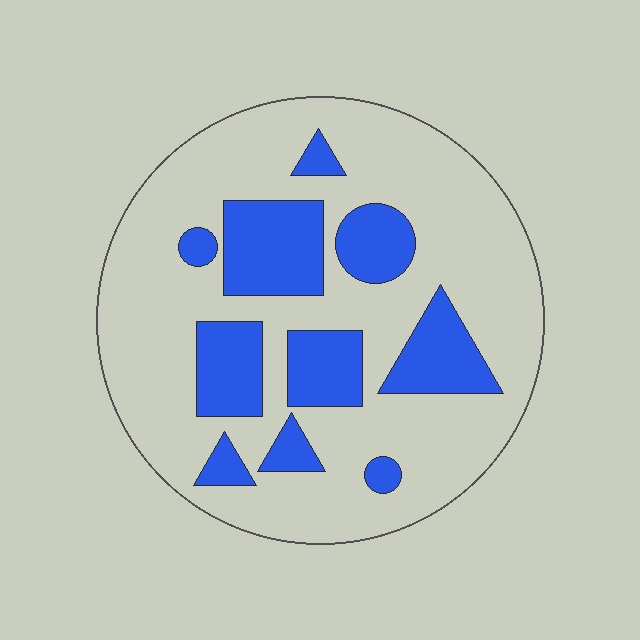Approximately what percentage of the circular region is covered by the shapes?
Approximately 25%.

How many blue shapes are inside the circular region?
10.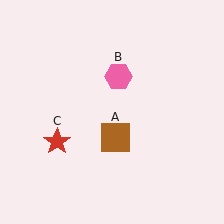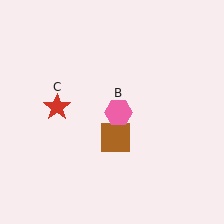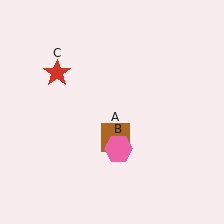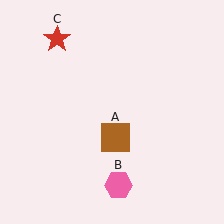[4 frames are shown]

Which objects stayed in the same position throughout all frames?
Brown square (object A) remained stationary.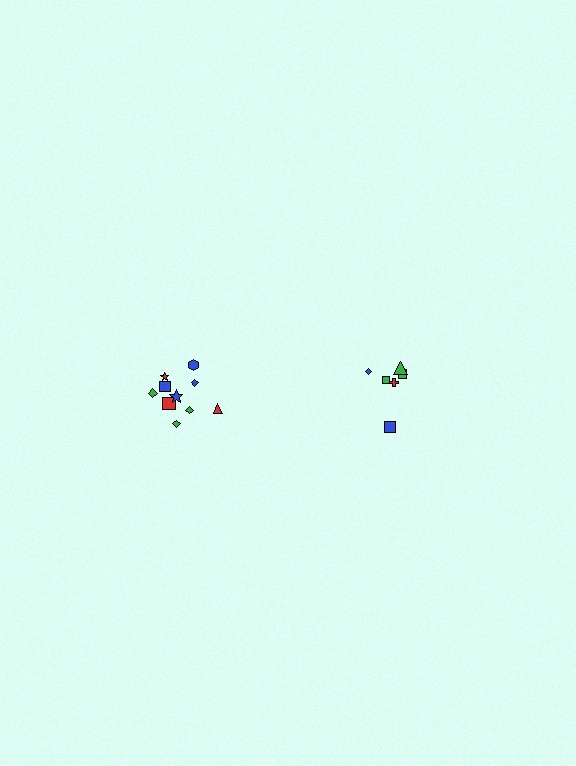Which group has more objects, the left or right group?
The left group.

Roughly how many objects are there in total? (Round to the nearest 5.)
Roughly 15 objects in total.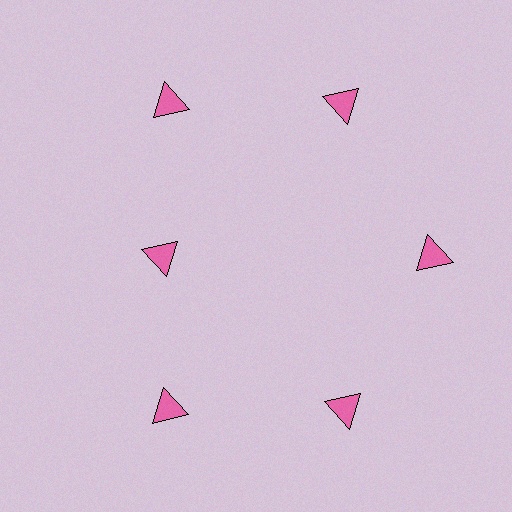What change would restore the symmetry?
The symmetry would be restored by moving it outward, back onto the ring so that all 6 triangles sit at equal angles and equal distance from the center.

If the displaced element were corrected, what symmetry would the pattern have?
It would have 6-fold rotational symmetry — the pattern would map onto itself every 60 degrees.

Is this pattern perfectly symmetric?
No. The 6 pink triangles are arranged in a ring, but one element near the 9 o'clock position is pulled inward toward the center, breaking the 6-fold rotational symmetry.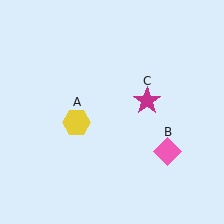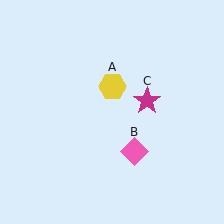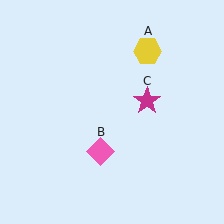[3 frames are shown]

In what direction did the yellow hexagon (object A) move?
The yellow hexagon (object A) moved up and to the right.